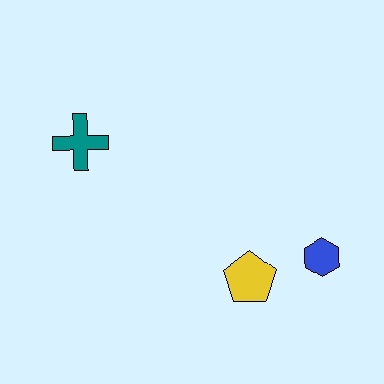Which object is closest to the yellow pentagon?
The blue hexagon is closest to the yellow pentagon.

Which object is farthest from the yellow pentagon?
The teal cross is farthest from the yellow pentagon.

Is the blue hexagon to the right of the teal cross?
Yes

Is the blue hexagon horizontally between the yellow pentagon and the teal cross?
No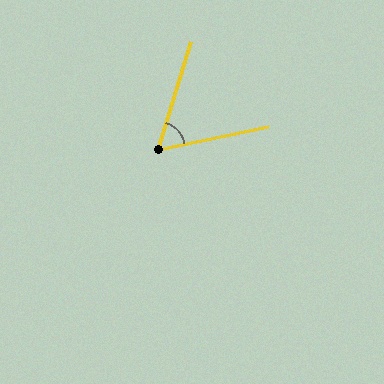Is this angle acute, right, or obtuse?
It is acute.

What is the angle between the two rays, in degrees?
Approximately 62 degrees.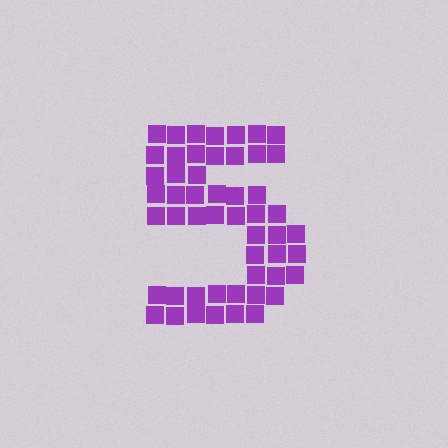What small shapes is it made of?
It is made of small squares.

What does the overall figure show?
The overall figure shows the digit 5.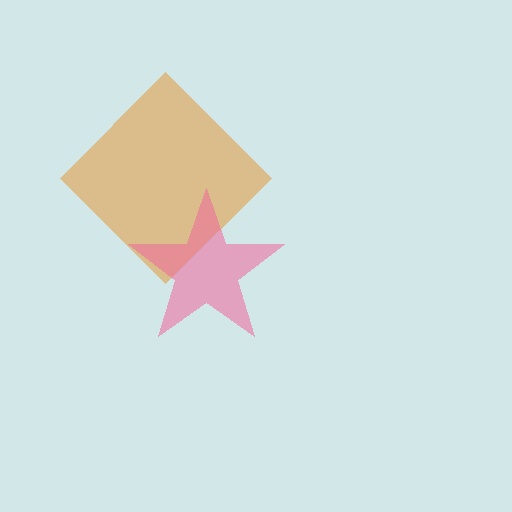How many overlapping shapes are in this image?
There are 2 overlapping shapes in the image.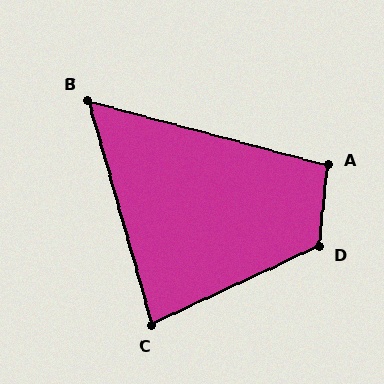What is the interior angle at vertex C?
Approximately 81 degrees (acute).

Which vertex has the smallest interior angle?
B, at approximately 59 degrees.